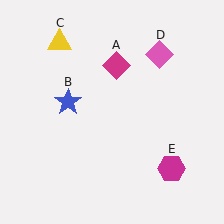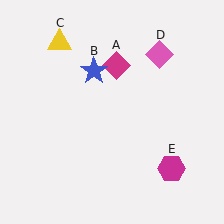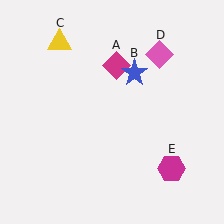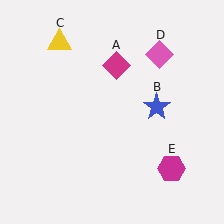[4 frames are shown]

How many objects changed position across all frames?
1 object changed position: blue star (object B).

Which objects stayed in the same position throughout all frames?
Magenta diamond (object A) and yellow triangle (object C) and pink diamond (object D) and magenta hexagon (object E) remained stationary.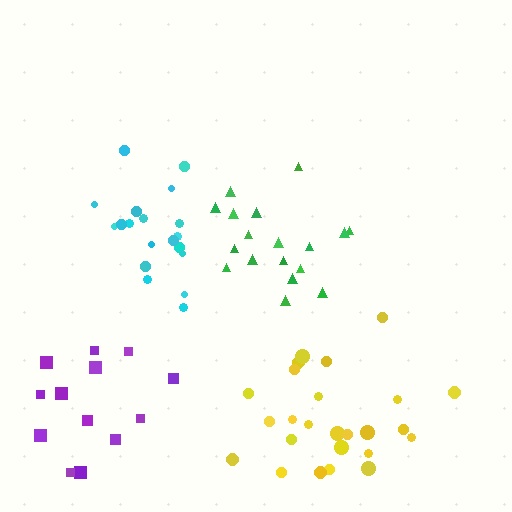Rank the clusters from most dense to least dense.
cyan, yellow, green, purple.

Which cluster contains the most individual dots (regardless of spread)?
Yellow (25).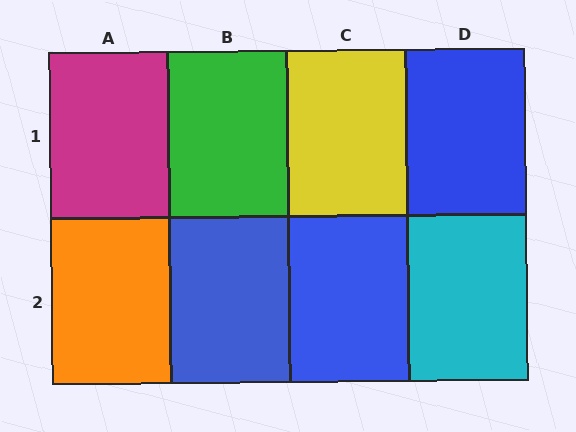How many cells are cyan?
1 cell is cyan.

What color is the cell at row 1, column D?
Blue.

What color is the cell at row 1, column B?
Green.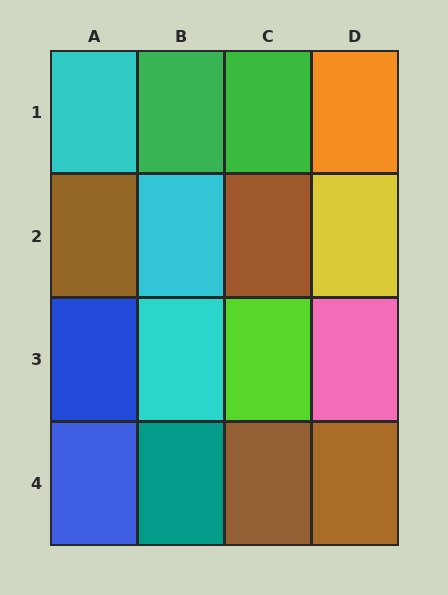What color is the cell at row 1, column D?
Orange.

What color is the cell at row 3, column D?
Pink.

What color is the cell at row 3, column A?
Blue.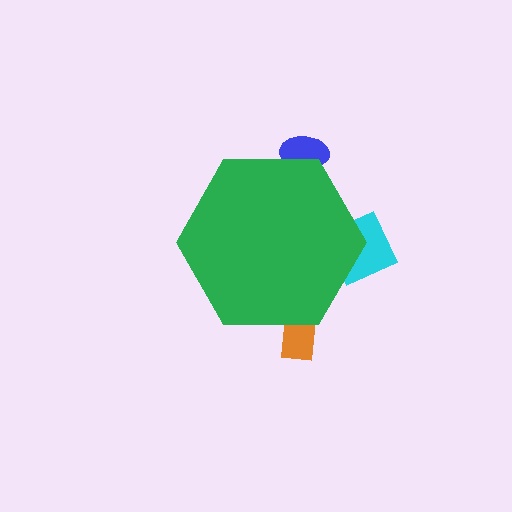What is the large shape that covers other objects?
A green hexagon.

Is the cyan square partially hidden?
Yes, the cyan square is partially hidden behind the green hexagon.